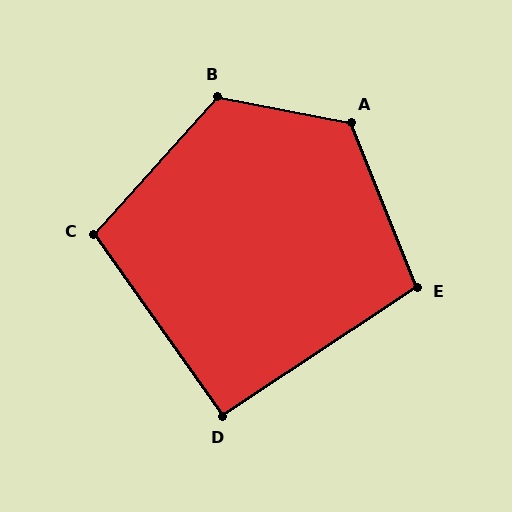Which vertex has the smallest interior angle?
D, at approximately 92 degrees.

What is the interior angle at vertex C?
Approximately 103 degrees (obtuse).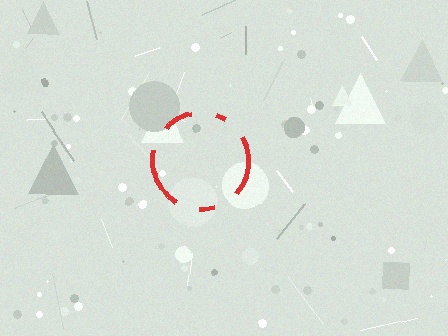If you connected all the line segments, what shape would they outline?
They would outline a circle.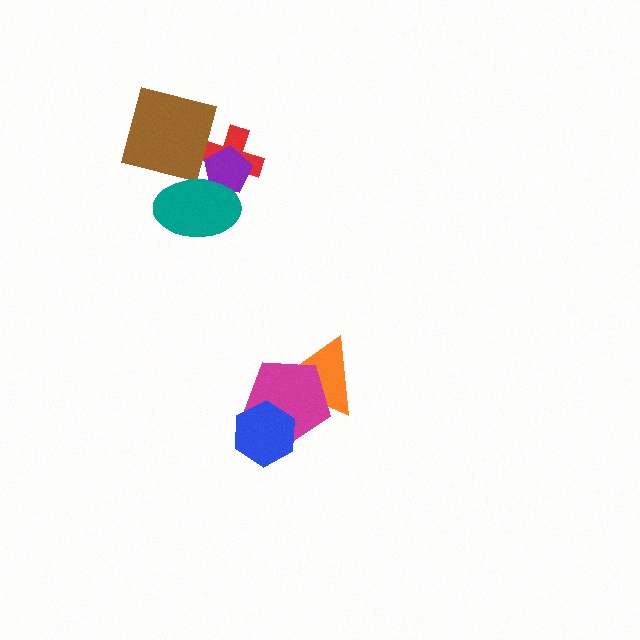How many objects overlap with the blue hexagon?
1 object overlaps with the blue hexagon.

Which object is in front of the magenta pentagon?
The blue hexagon is in front of the magenta pentagon.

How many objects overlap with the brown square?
0 objects overlap with the brown square.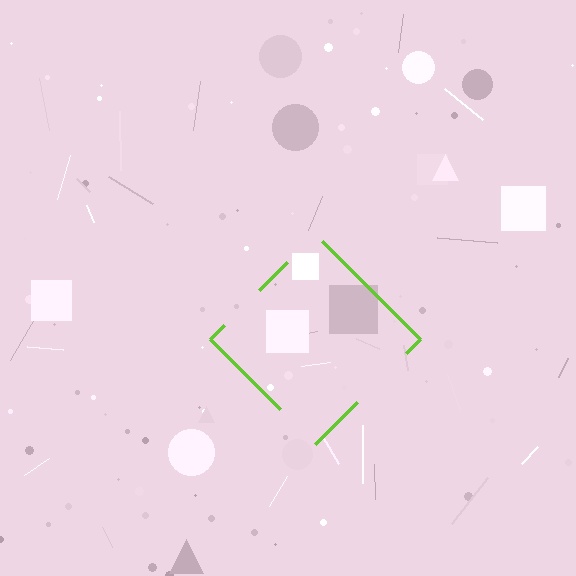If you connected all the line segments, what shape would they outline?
They would outline a diamond.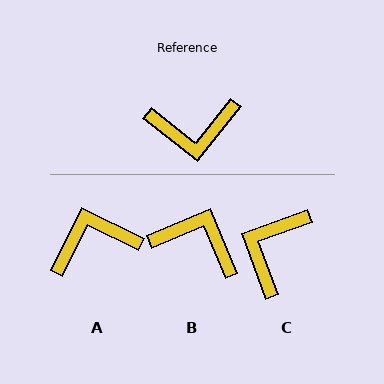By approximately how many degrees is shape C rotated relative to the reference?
Approximately 122 degrees clockwise.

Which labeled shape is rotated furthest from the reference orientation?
A, about 168 degrees away.